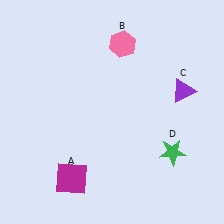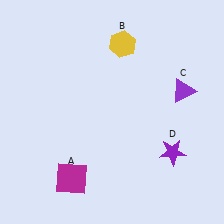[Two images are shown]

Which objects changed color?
B changed from pink to yellow. D changed from green to purple.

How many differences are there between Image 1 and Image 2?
There are 2 differences between the two images.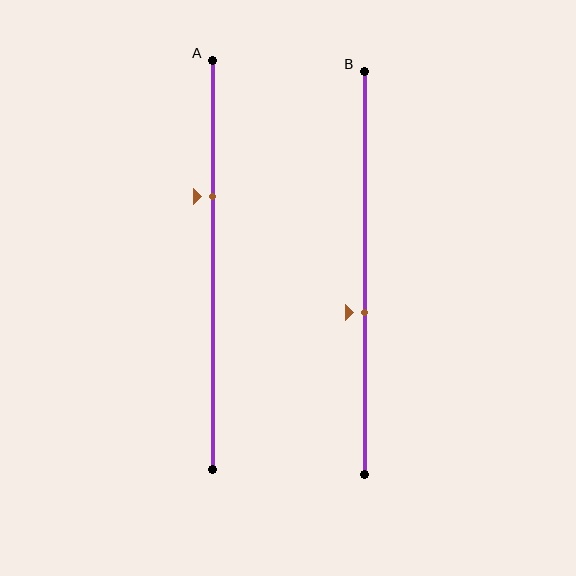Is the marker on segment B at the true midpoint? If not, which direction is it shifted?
No, the marker on segment B is shifted downward by about 10% of the segment length.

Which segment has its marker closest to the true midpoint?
Segment B has its marker closest to the true midpoint.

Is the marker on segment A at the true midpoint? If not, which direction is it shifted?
No, the marker on segment A is shifted upward by about 17% of the segment length.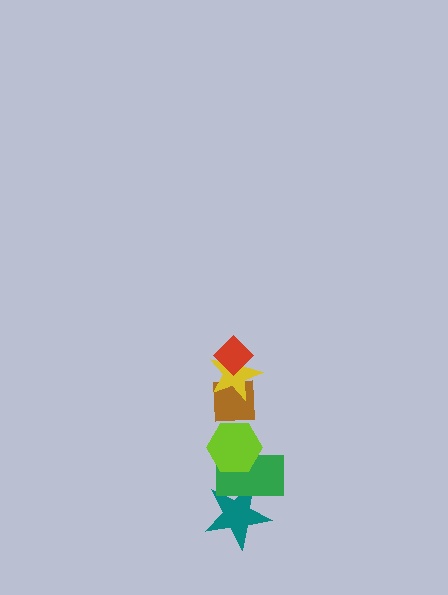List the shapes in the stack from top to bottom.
From top to bottom: the red diamond, the yellow star, the brown square, the lime hexagon, the green rectangle, the teal star.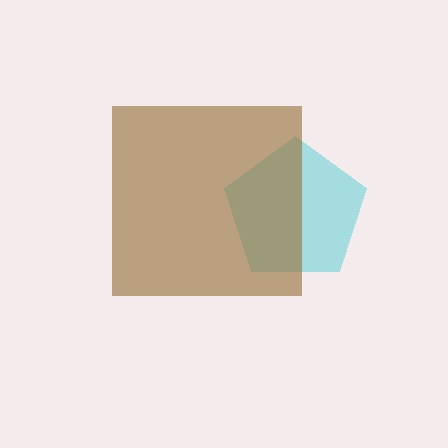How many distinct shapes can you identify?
There are 2 distinct shapes: a cyan pentagon, a brown square.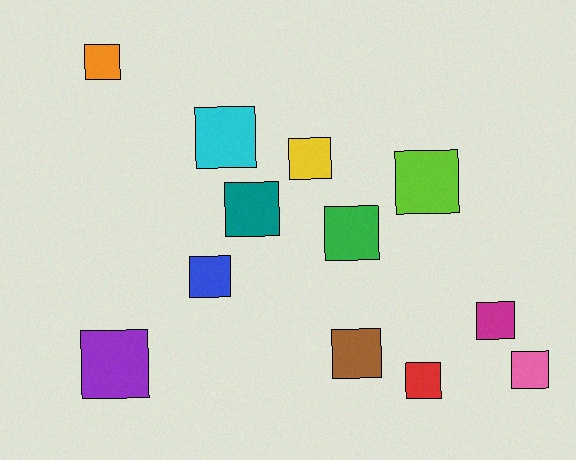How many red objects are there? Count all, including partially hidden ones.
There is 1 red object.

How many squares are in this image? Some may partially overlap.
There are 12 squares.